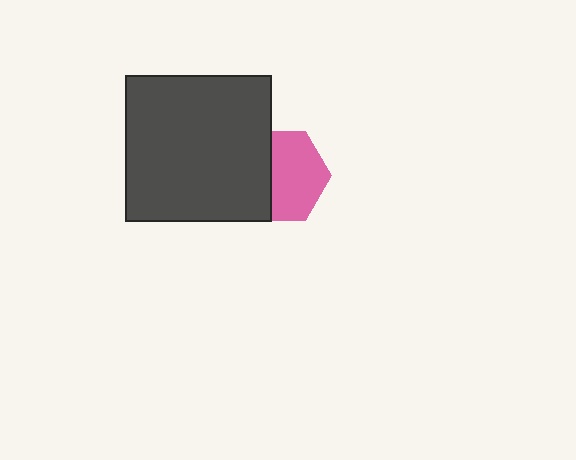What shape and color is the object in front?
The object in front is a dark gray square.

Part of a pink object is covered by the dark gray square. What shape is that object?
It is a hexagon.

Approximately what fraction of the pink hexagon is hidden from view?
Roughly 39% of the pink hexagon is hidden behind the dark gray square.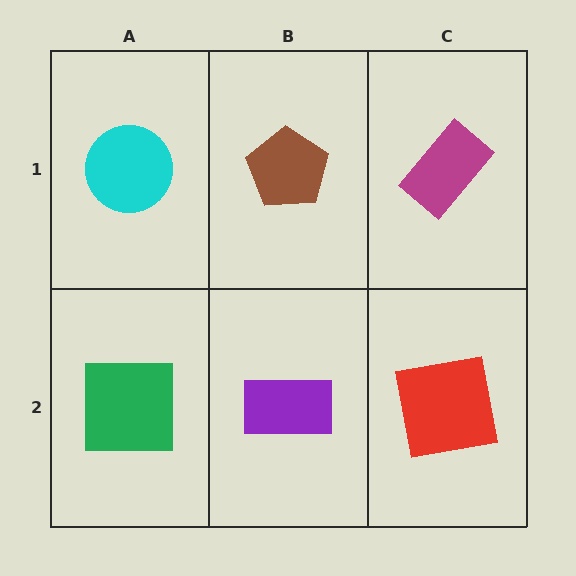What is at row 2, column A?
A green square.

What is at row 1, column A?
A cyan circle.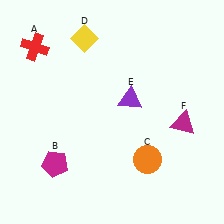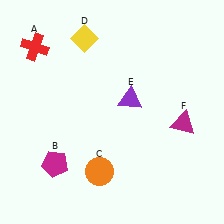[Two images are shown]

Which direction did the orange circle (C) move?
The orange circle (C) moved left.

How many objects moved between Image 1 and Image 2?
1 object moved between the two images.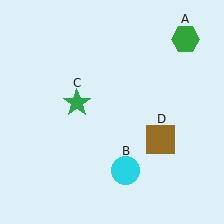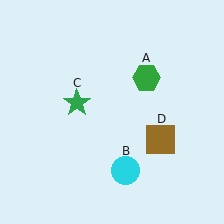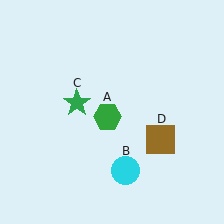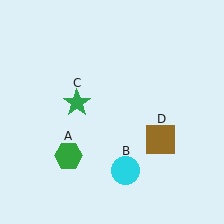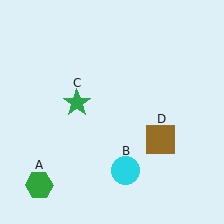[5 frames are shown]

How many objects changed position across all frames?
1 object changed position: green hexagon (object A).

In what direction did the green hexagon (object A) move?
The green hexagon (object A) moved down and to the left.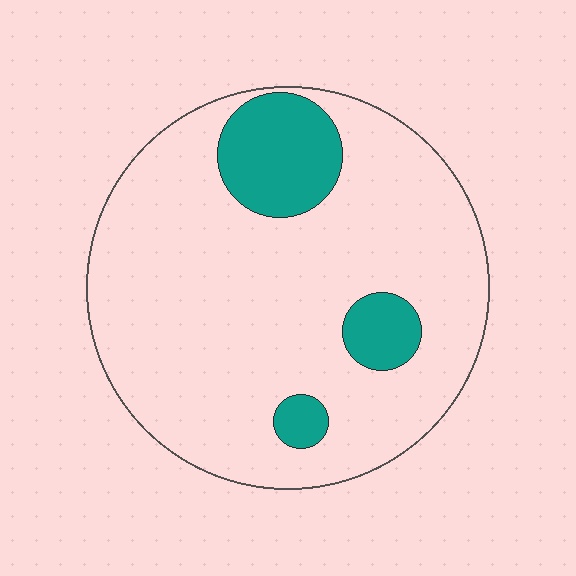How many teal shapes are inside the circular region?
3.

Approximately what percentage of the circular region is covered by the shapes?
Approximately 15%.